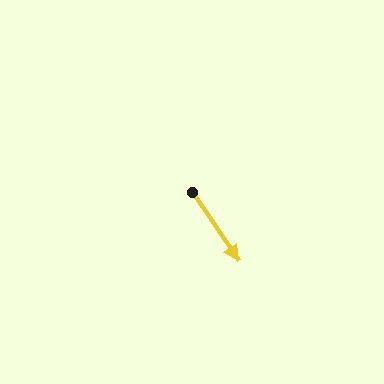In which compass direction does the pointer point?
Southeast.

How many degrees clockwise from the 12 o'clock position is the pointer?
Approximately 146 degrees.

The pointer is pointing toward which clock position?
Roughly 5 o'clock.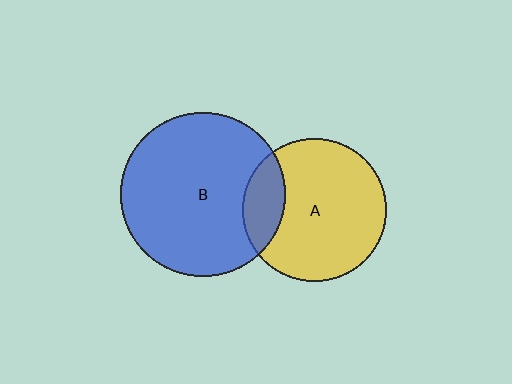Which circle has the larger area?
Circle B (blue).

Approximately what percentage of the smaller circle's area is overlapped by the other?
Approximately 20%.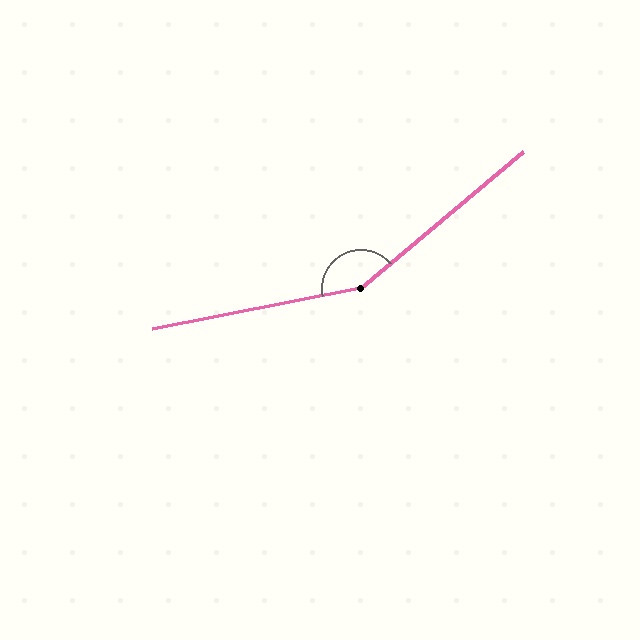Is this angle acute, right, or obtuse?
It is obtuse.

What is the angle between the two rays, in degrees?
Approximately 151 degrees.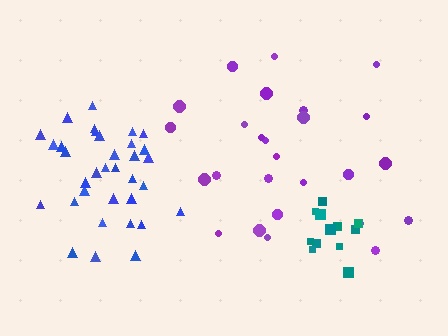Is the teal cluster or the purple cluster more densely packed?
Teal.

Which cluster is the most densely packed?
Teal.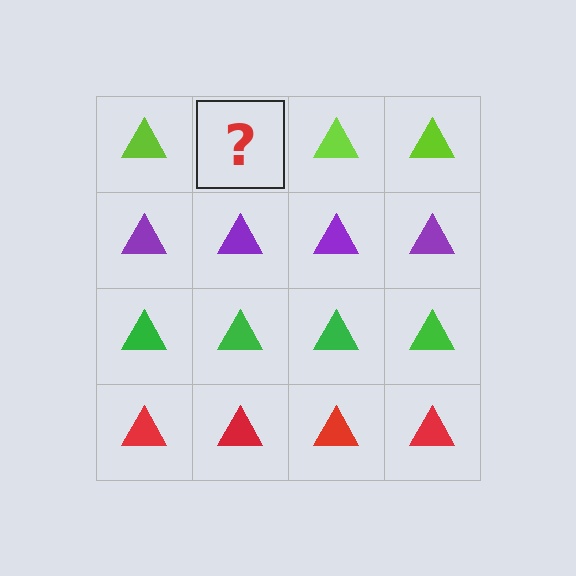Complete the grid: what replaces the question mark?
The question mark should be replaced with a lime triangle.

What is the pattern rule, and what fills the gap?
The rule is that each row has a consistent color. The gap should be filled with a lime triangle.